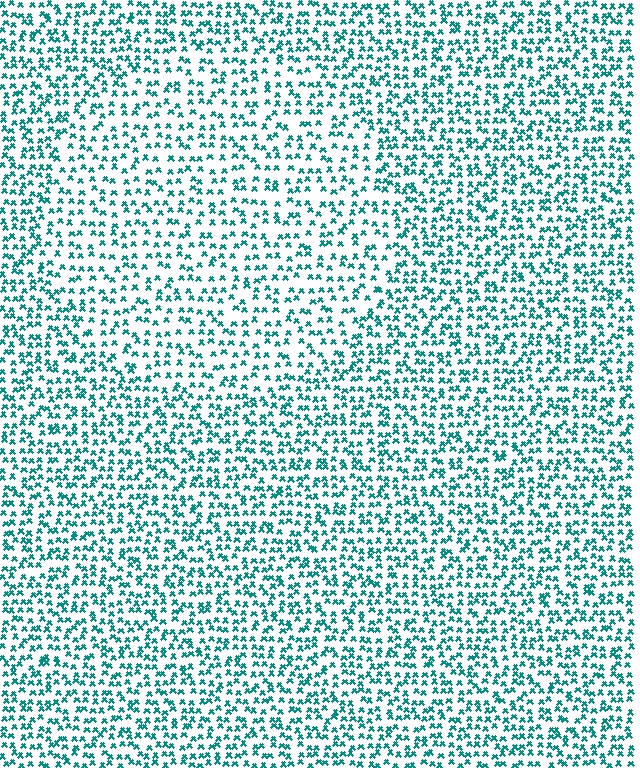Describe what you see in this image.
The image contains small teal elements arranged at two different densities. A circle-shaped region is visible where the elements are less densely packed than the surrounding area.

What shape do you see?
I see a circle.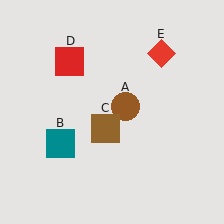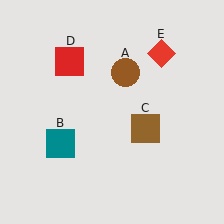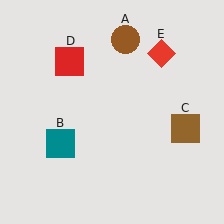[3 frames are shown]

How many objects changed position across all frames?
2 objects changed position: brown circle (object A), brown square (object C).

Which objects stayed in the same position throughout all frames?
Teal square (object B) and red square (object D) and red diamond (object E) remained stationary.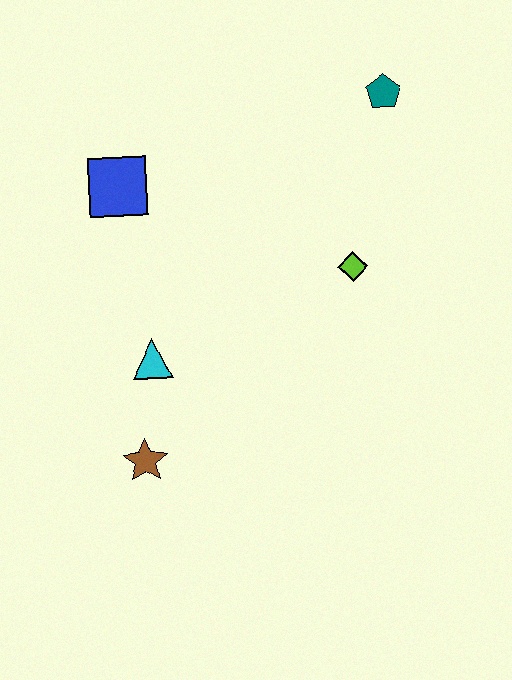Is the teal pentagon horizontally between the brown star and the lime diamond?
No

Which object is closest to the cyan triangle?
The brown star is closest to the cyan triangle.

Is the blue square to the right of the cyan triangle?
No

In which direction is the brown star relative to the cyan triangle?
The brown star is below the cyan triangle.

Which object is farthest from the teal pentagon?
The brown star is farthest from the teal pentagon.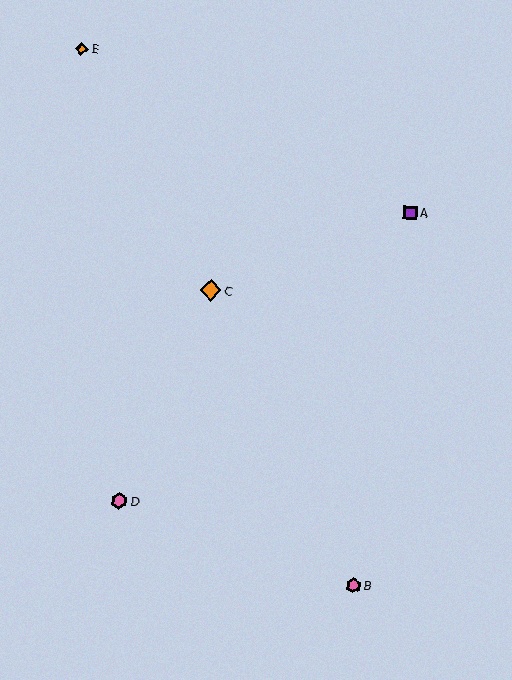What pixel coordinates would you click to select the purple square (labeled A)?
Click at (410, 213) to select the purple square A.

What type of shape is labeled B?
Shape B is a pink hexagon.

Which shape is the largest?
The orange diamond (labeled C) is the largest.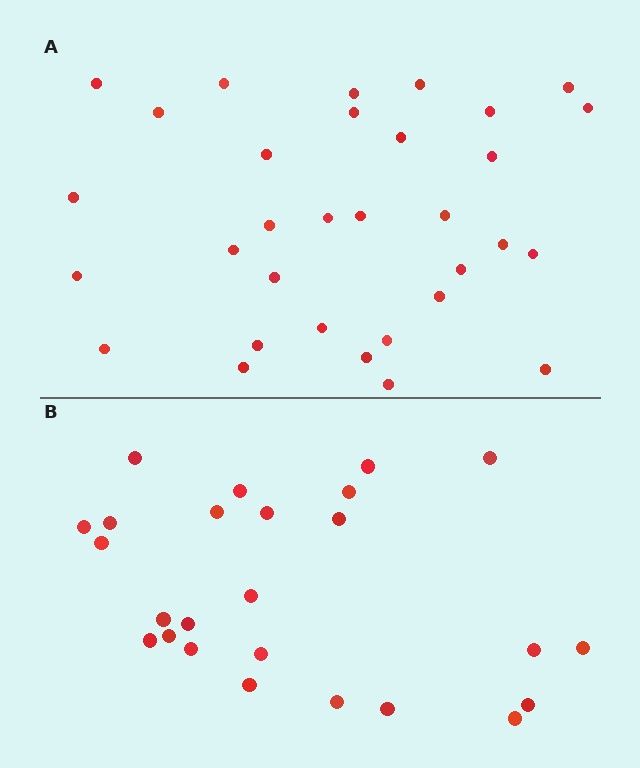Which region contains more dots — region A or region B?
Region A (the top region) has more dots.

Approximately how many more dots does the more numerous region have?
Region A has roughly 8 or so more dots than region B.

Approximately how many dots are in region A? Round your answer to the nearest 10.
About 30 dots. (The exact count is 32, which rounds to 30.)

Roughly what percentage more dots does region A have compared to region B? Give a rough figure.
About 30% more.